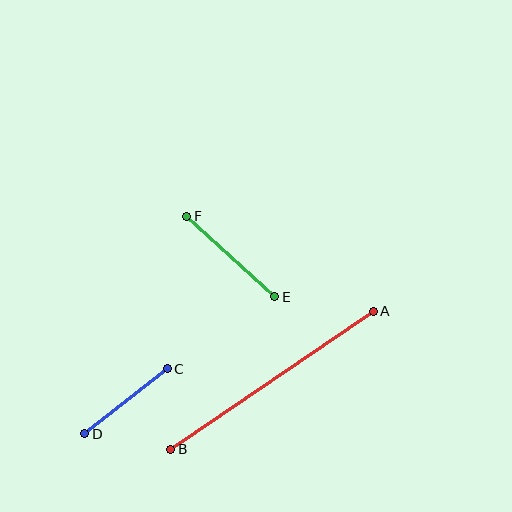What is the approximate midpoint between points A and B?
The midpoint is at approximately (272, 380) pixels.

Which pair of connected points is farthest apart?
Points A and B are farthest apart.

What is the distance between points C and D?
The distance is approximately 105 pixels.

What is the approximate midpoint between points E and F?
The midpoint is at approximately (231, 256) pixels.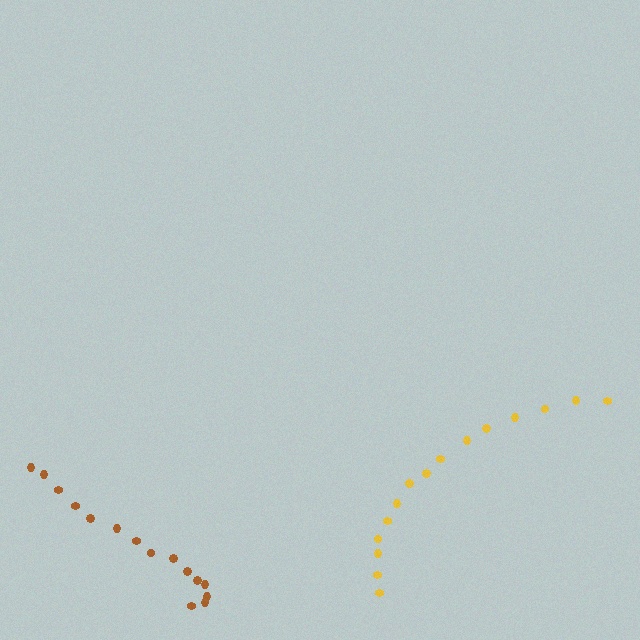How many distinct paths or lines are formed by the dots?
There are 2 distinct paths.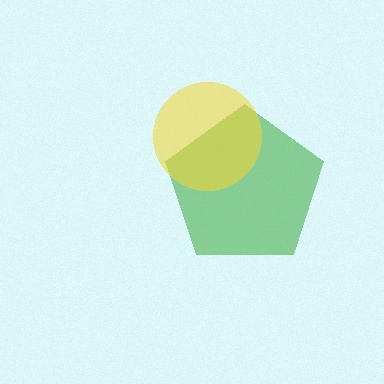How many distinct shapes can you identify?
There are 2 distinct shapes: a green pentagon, a yellow circle.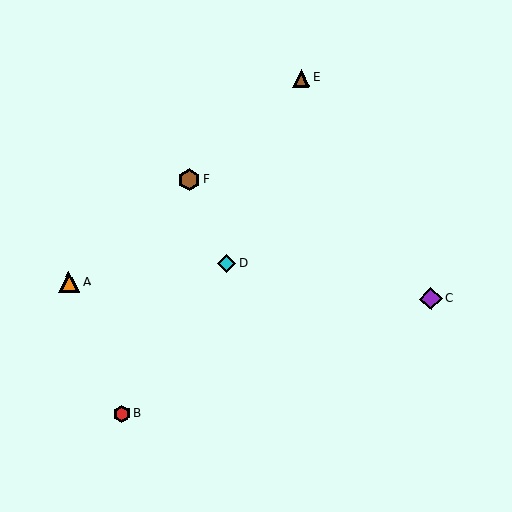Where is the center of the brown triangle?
The center of the brown triangle is at (301, 78).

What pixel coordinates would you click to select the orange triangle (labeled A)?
Click at (69, 282) to select the orange triangle A.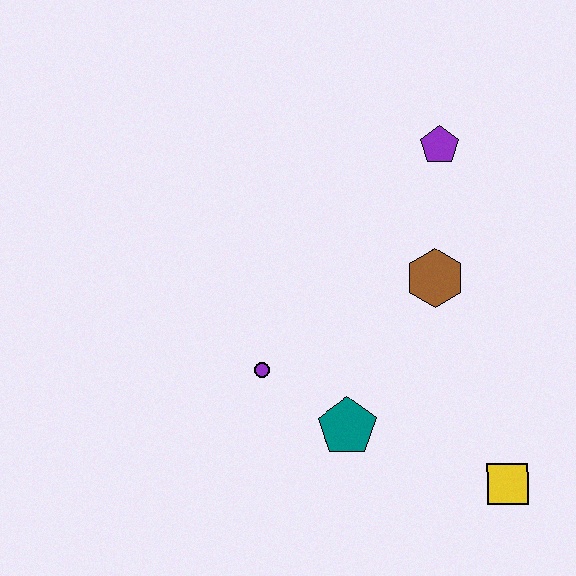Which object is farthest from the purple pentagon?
The yellow square is farthest from the purple pentagon.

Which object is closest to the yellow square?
The teal pentagon is closest to the yellow square.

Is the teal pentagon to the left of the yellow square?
Yes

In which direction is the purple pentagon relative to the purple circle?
The purple pentagon is above the purple circle.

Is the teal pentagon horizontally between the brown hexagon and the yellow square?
No